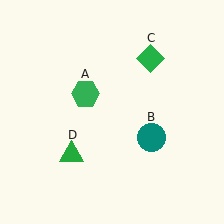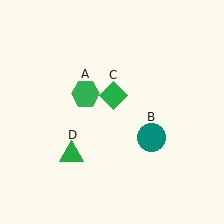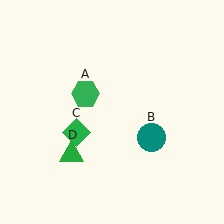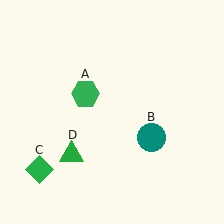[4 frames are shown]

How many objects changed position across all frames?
1 object changed position: green diamond (object C).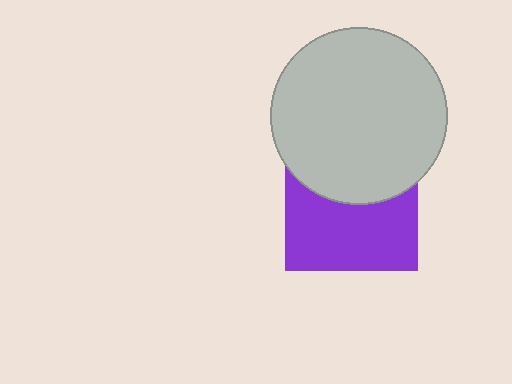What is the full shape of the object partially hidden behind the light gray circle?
The partially hidden object is a purple square.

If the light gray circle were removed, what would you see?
You would see the complete purple square.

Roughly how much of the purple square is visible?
About half of it is visible (roughly 57%).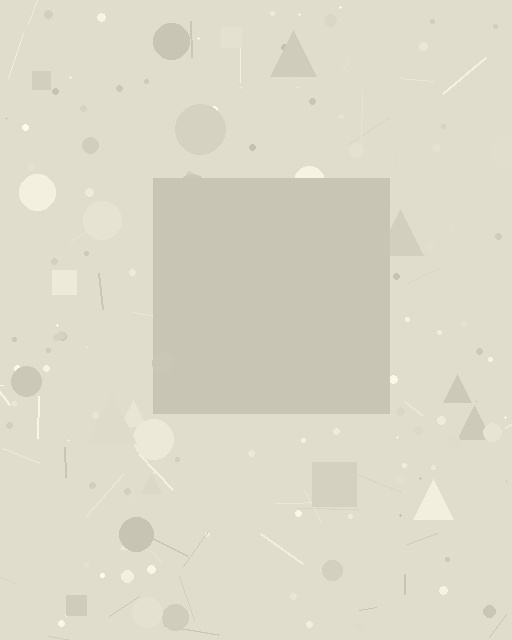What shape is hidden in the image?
A square is hidden in the image.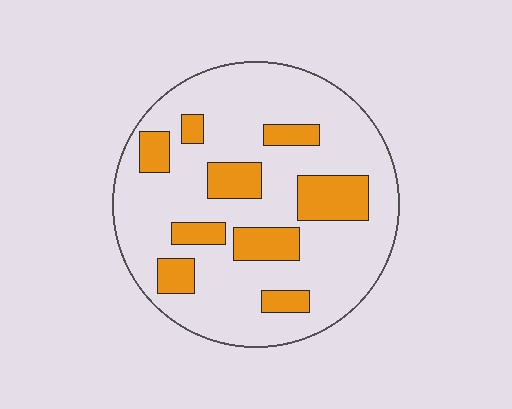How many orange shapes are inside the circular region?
9.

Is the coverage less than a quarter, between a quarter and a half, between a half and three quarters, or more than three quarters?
Less than a quarter.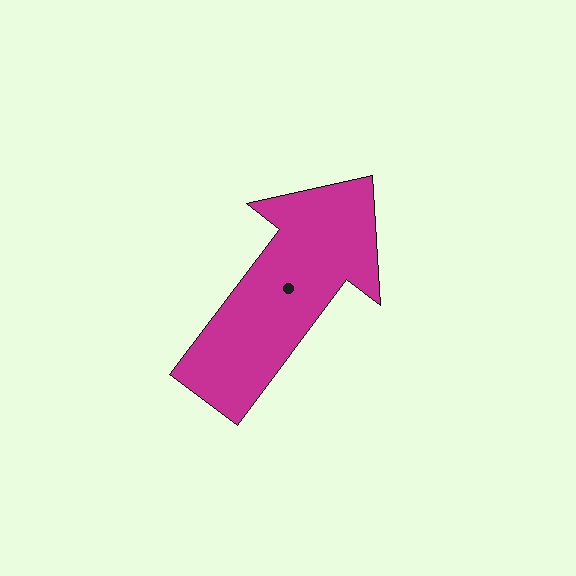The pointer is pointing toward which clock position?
Roughly 1 o'clock.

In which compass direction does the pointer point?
Northeast.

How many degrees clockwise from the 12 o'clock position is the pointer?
Approximately 37 degrees.